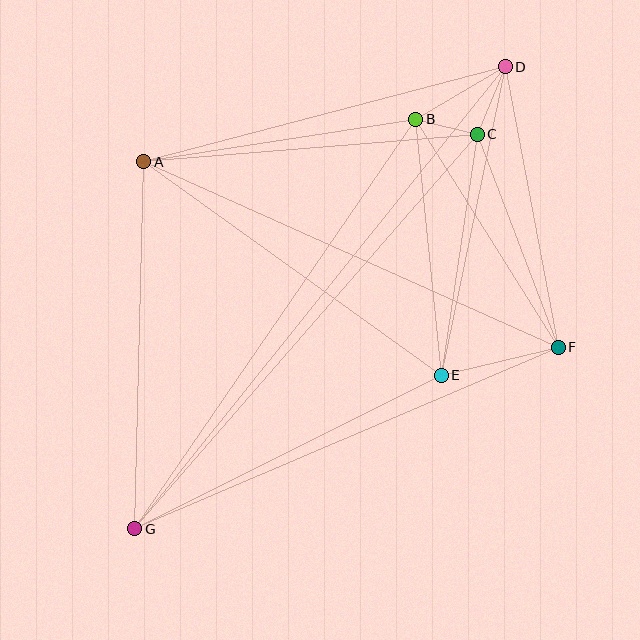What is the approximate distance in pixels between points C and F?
The distance between C and F is approximately 228 pixels.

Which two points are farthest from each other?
Points D and G are farthest from each other.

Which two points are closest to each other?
Points B and C are closest to each other.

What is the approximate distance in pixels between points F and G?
The distance between F and G is approximately 461 pixels.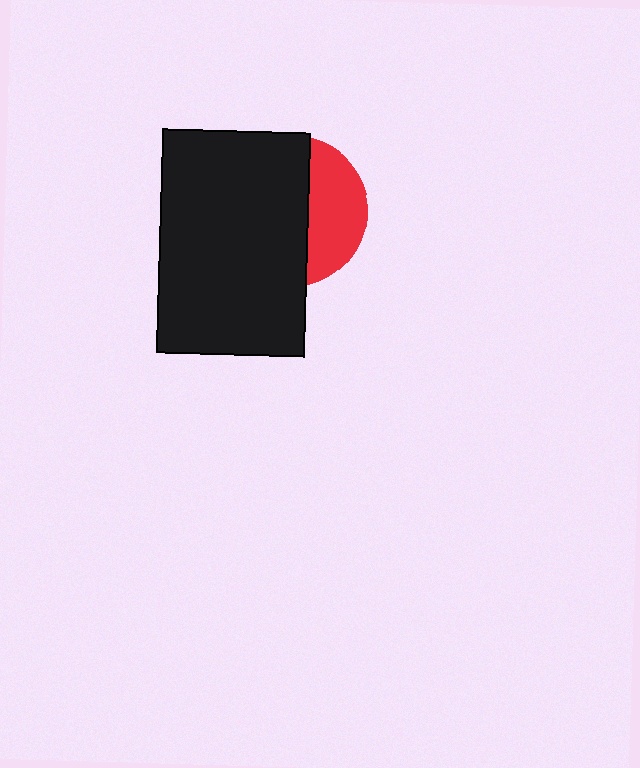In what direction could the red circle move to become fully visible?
The red circle could move right. That would shift it out from behind the black rectangle entirely.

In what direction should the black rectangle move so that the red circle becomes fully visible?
The black rectangle should move left. That is the shortest direction to clear the overlap and leave the red circle fully visible.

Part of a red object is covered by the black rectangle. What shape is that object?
It is a circle.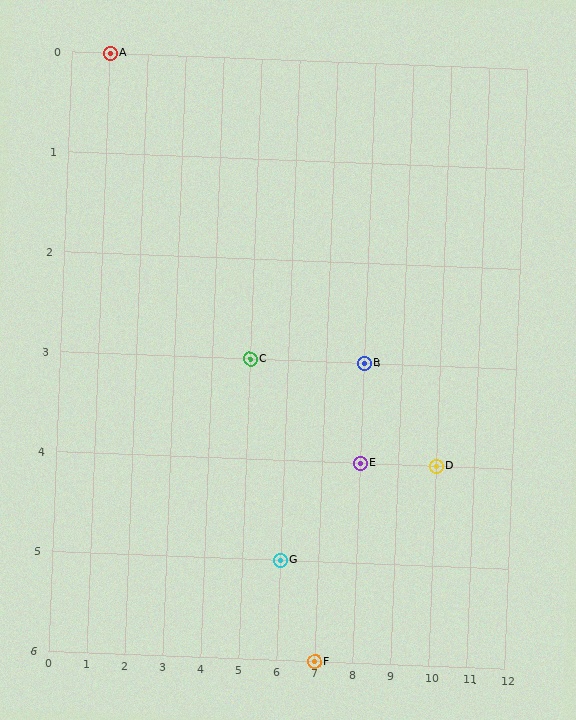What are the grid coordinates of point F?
Point F is at grid coordinates (7, 6).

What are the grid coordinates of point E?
Point E is at grid coordinates (8, 4).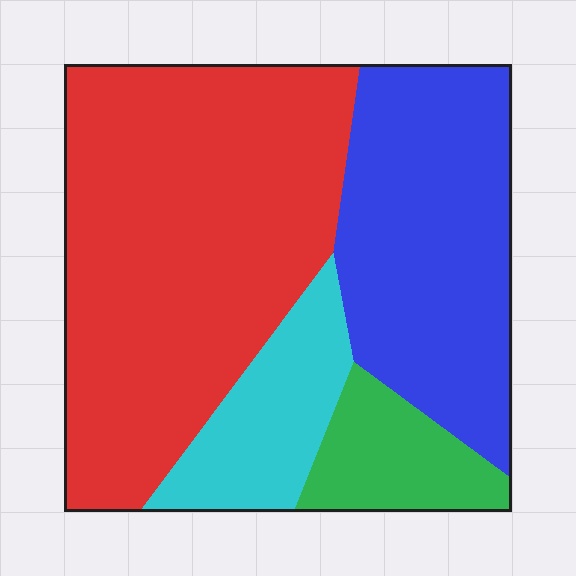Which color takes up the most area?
Red, at roughly 50%.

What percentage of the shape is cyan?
Cyan covers 12% of the shape.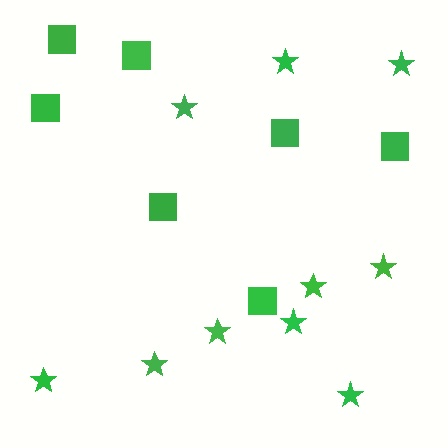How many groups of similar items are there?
There are 2 groups: one group of squares (7) and one group of stars (10).